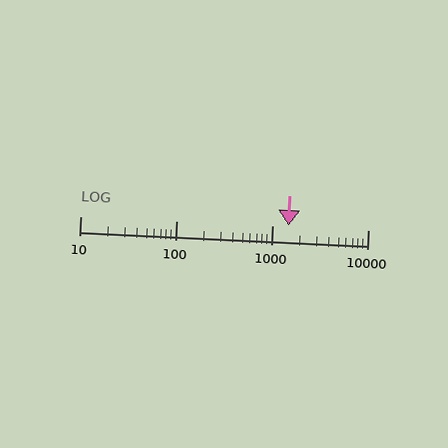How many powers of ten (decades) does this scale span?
The scale spans 3 decades, from 10 to 10000.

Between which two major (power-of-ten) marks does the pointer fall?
The pointer is between 1000 and 10000.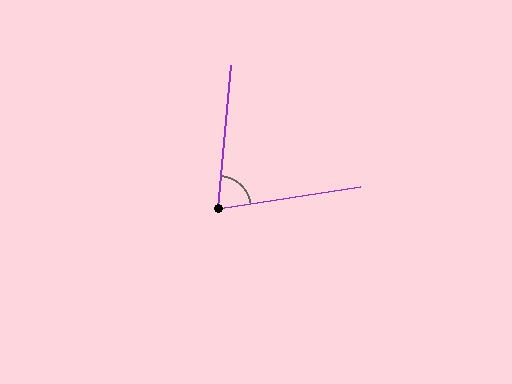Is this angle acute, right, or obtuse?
It is acute.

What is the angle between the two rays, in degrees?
Approximately 76 degrees.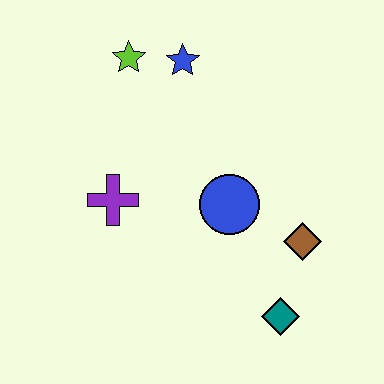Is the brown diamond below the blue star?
Yes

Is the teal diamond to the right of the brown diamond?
No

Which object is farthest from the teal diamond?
The lime star is farthest from the teal diamond.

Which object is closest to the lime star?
The blue star is closest to the lime star.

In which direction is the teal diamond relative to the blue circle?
The teal diamond is below the blue circle.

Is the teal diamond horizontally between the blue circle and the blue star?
No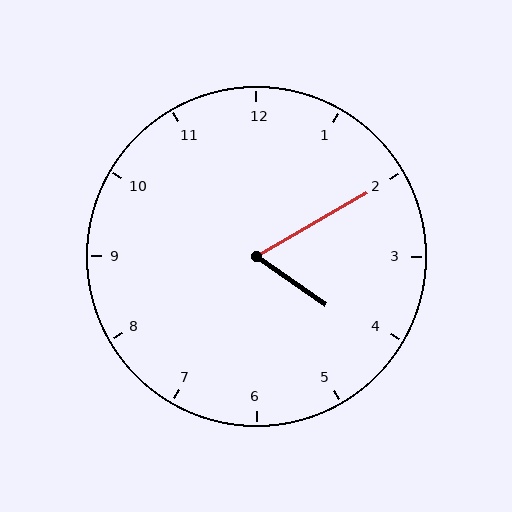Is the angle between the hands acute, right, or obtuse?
It is acute.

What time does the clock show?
4:10.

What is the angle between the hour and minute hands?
Approximately 65 degrees.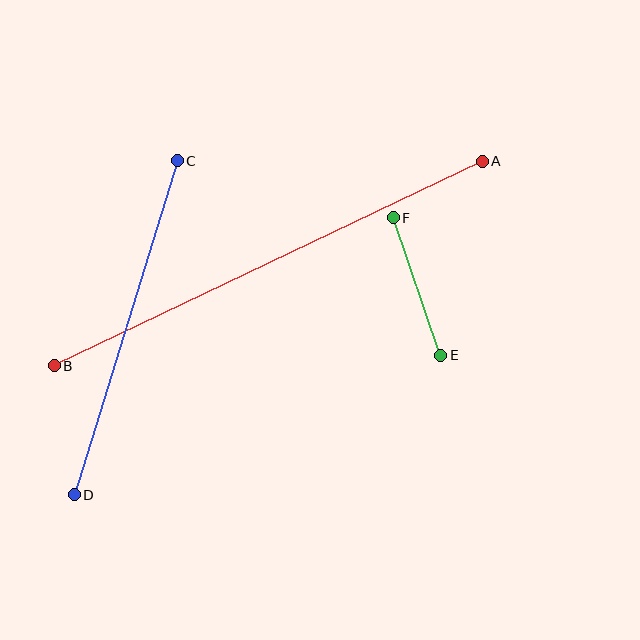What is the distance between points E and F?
The distance is approximately 145 pixels.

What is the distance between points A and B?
The distance is approximately 475 pixels.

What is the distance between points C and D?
The distance is approximately 350 pixels.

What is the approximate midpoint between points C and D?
The midpoint is at approximately (126, 328) pixels.